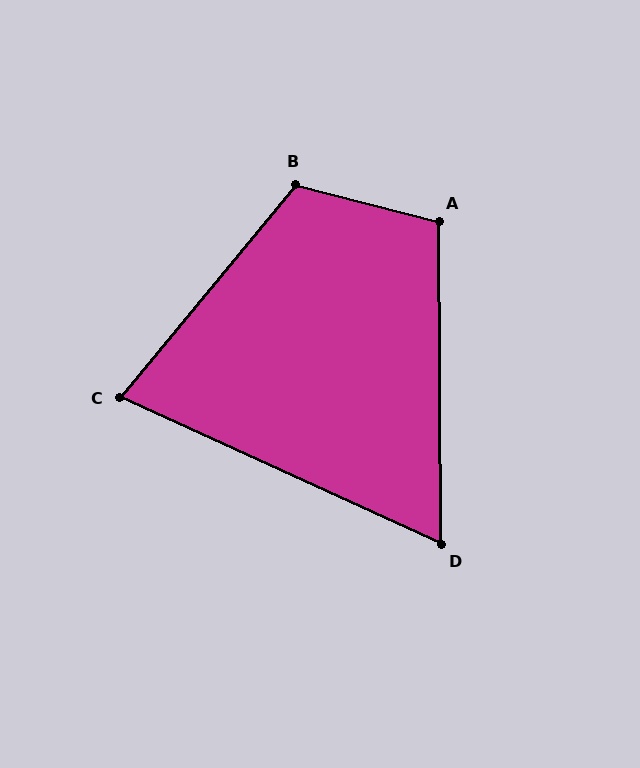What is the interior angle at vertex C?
Approximately 75 degrees (acute).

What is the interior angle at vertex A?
Approximately 105 degrees (obtuse).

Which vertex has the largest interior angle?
B, at approximately 115 degrees.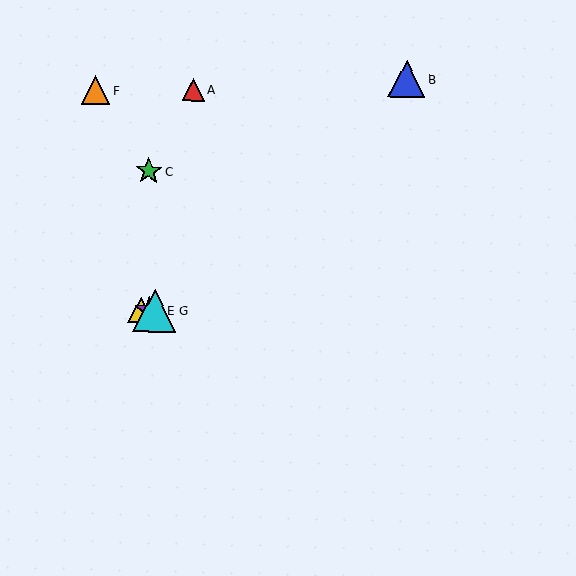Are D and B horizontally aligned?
No, D is at y≈311 and B is at y≈79.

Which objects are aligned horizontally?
Objects D, E, G are aligned horizontally.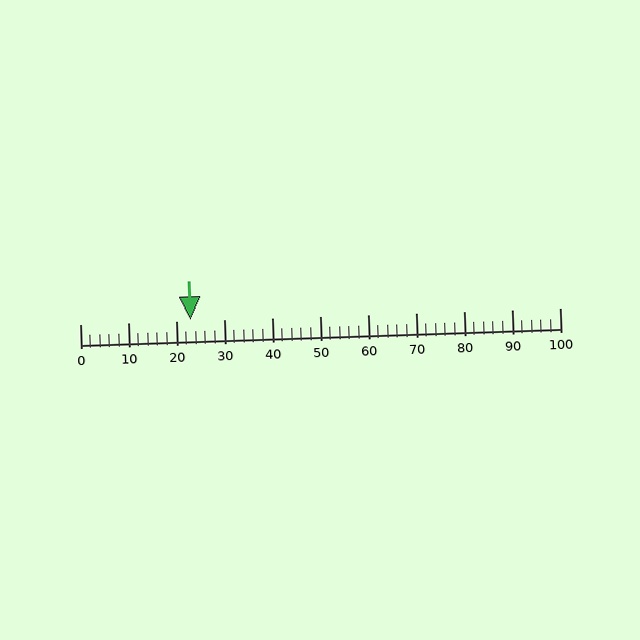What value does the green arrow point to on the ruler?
The green arrow points to approximately 23.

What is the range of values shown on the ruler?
The ruler shows values from 0 to 100.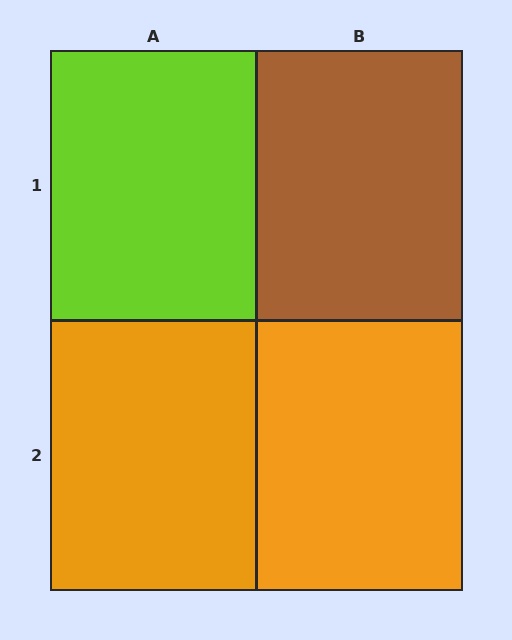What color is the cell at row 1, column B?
Brown.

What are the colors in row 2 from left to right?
Orange, orange.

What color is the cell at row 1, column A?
Lime.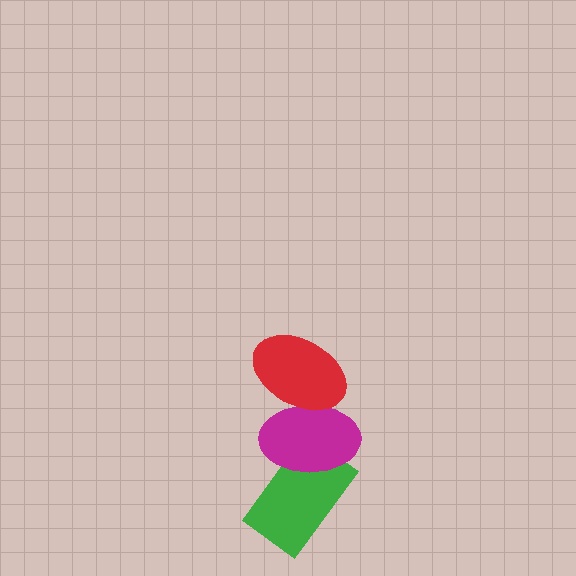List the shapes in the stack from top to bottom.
From top to bottom: the red ellipse, the magenta ellipse, the green rectangle.